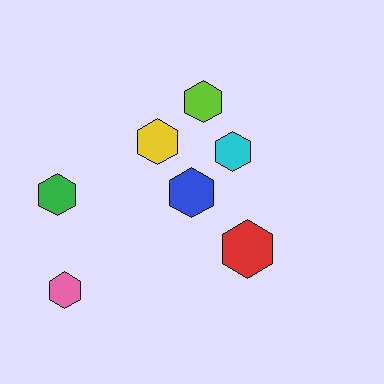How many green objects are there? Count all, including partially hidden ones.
There is 1 green object.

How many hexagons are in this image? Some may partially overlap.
There are 7 hexagons.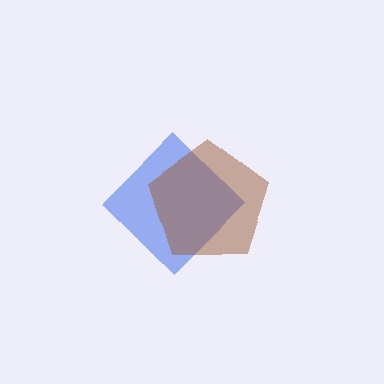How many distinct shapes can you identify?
There are 2 distinct shapes: a blue diamond, a brown pentagon.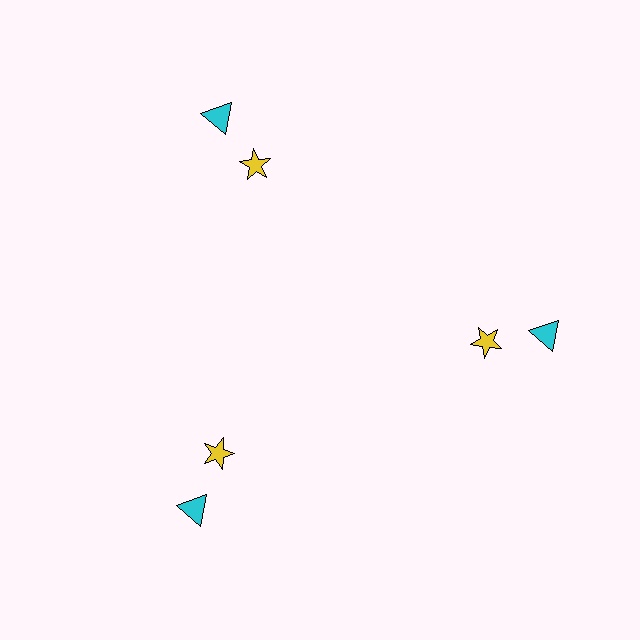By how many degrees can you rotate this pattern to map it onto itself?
The pattern maps onto itself every 120 degrees of rotation.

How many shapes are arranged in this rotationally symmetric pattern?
There are 6 shapes, arranged in 3 groups of 2.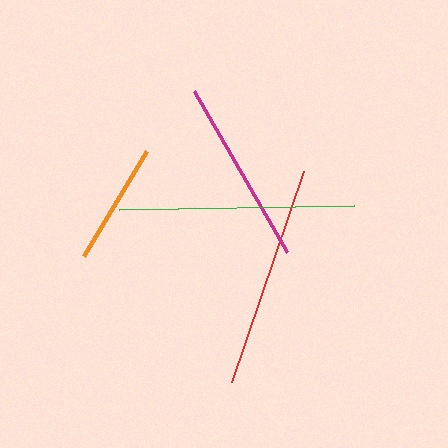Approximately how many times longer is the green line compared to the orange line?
The green line is approximately 1.9 times the length of the orange line.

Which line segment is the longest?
The green line is the longest at approximately 236 pixels.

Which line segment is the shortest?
The orange line is the shortest at approximately 122 pixels.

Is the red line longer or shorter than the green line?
The green line is longer than the red line.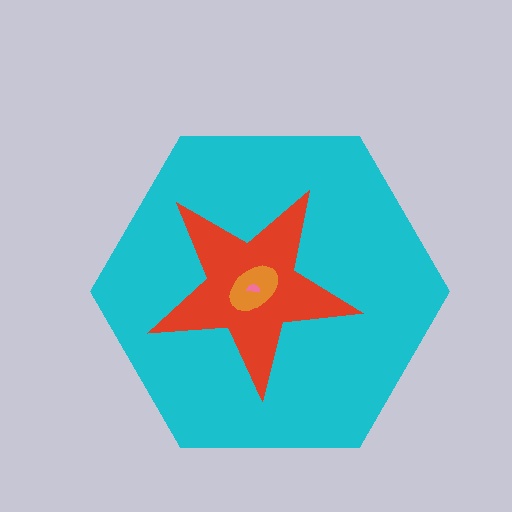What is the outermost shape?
The cyan hexagon.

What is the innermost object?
The pink semicircle.